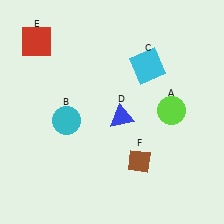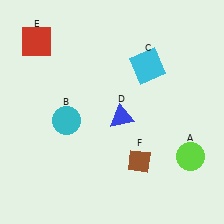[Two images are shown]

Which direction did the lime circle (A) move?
The lime circle (A) moved down.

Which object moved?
The lime circle (A) moved down.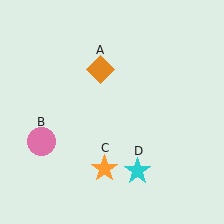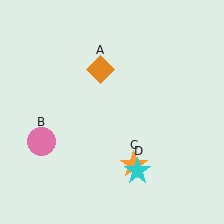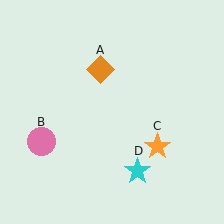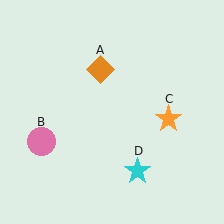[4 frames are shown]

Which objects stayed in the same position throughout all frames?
Orange diamond (object A) and pink circle (object B) and cyan star (object D) remained stationary.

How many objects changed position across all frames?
1 object changed position: orange star (object C).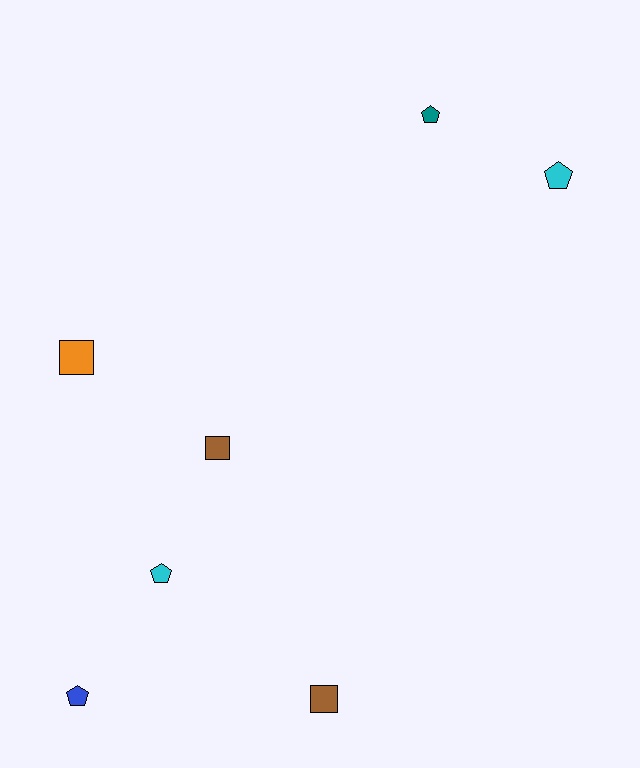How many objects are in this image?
There are 7 objects.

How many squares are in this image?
There are 3 squares.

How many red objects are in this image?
There are no red objects.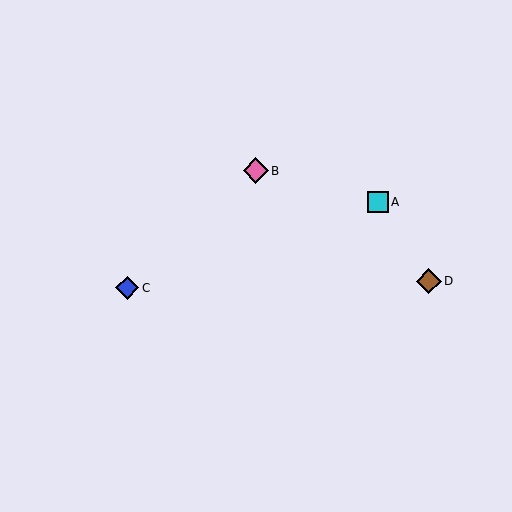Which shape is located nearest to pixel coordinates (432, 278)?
The brown diamond (labeled D) at (429, 281) is nearest to that location.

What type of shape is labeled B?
Shape B is a pink diamond.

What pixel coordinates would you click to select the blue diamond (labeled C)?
Click at (127, 288) to select the blue diamond C.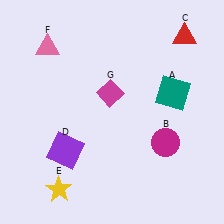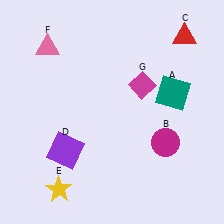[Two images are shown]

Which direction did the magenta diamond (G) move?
The magenta diamond (G) moved right.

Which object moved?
The magenta diamond (G) moved right.